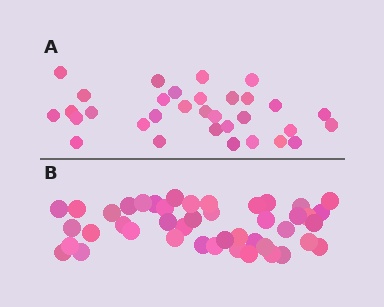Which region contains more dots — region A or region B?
Region B (the bottom region) has more dots.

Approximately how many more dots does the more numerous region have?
Region B has roughly 12 or so more dots than region A.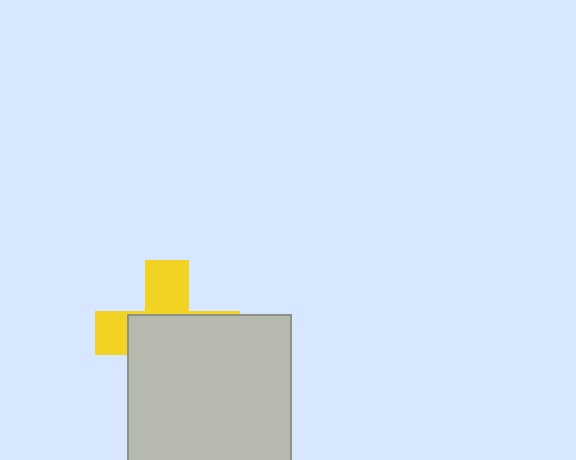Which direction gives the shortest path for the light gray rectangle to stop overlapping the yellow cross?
Moving down gives the shortest separation.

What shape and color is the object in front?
The object in front is a light gray rectangle.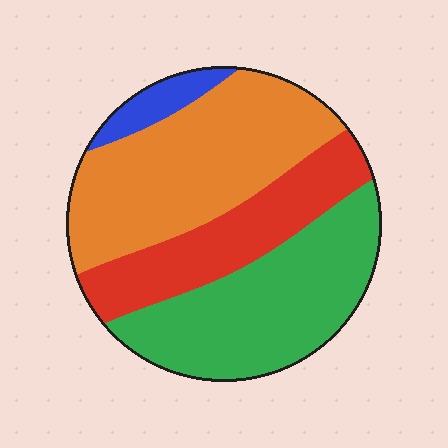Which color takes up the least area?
Blue, at roughly 5%.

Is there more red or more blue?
Red.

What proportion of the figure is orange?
Orange covers around 40% of the figure.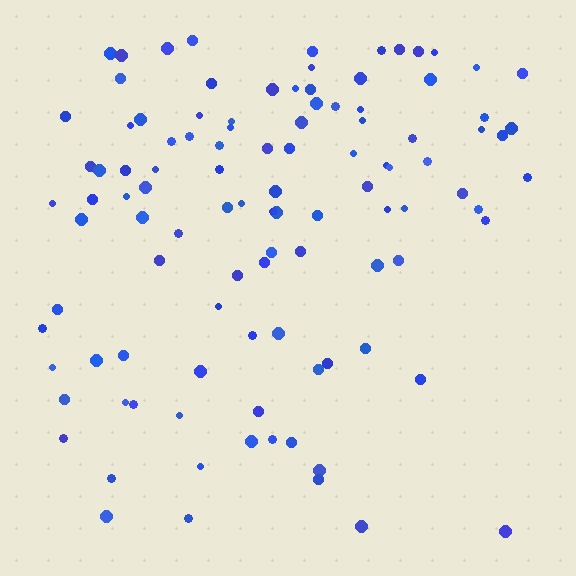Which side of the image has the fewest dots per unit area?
The bottom.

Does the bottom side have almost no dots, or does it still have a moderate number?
Still a moderate number, just noticeably fewer than the top.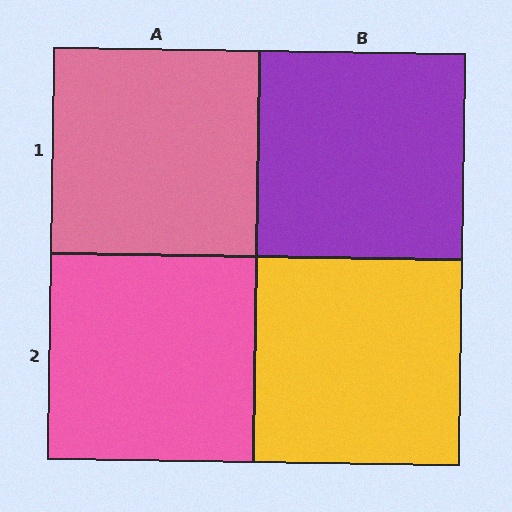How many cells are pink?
2 cells are pink.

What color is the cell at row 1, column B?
Purple.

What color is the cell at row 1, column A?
Pink.